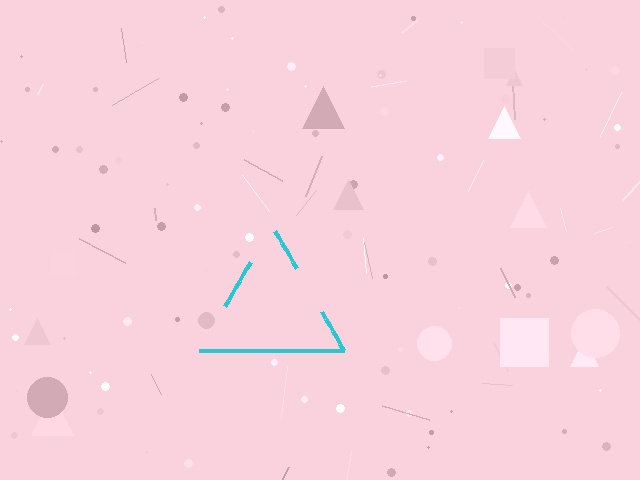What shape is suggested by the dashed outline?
The dashed outline suggests a triangle.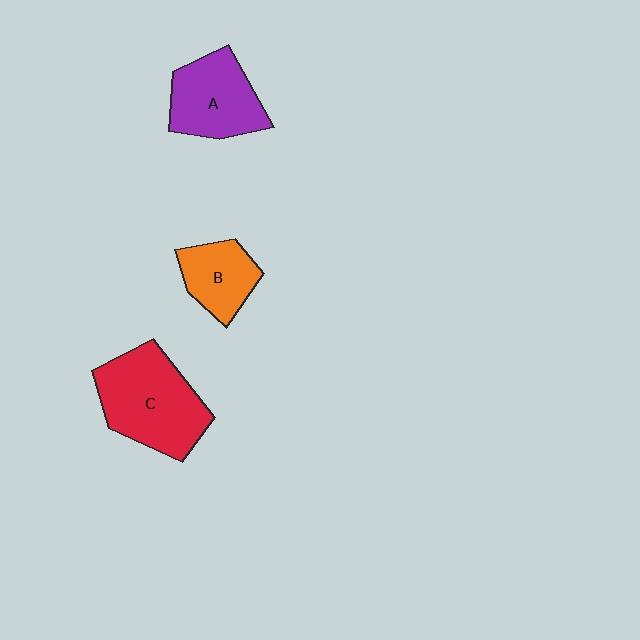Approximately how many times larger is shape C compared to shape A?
Approximately 1.3 times.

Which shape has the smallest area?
Shape B (orange).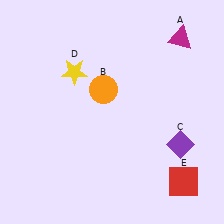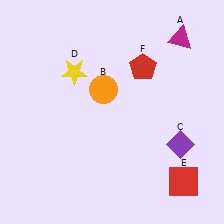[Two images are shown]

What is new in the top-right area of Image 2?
A red pentagon (F) was added in the top-right area of Image 2.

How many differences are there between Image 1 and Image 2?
There is 1 difference between the two images.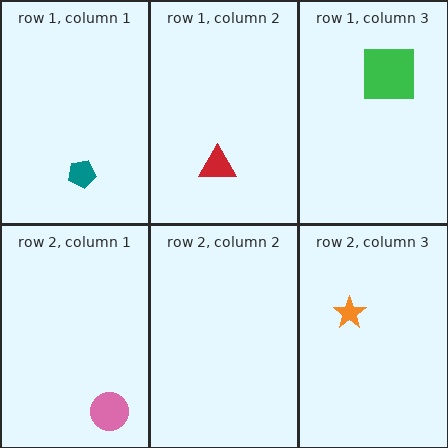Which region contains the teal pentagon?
The row 1, column 1 region.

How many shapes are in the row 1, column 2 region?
1.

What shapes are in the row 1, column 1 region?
The teal pentagon.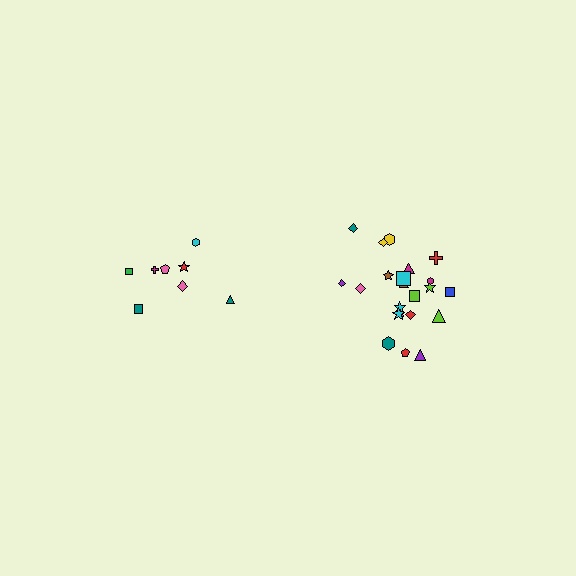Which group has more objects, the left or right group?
The right group.